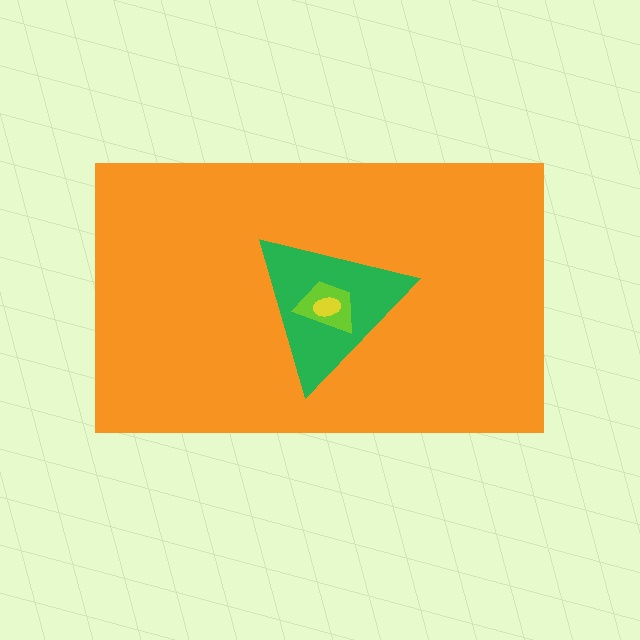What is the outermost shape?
The orange rectangle.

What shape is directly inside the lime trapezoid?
The yellow ellipse.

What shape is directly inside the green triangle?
The lime trapezoid.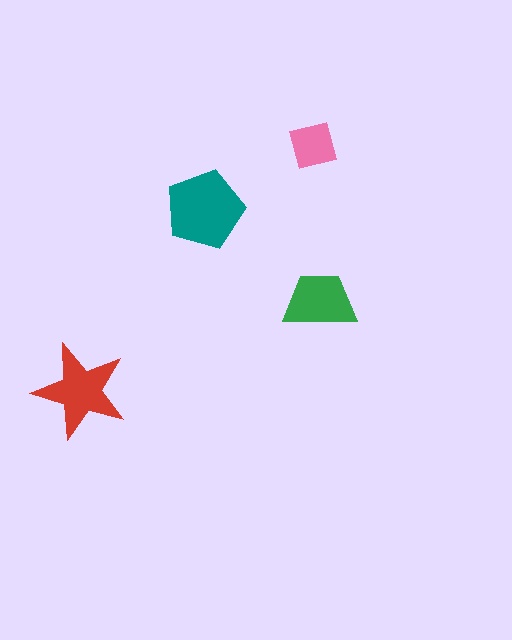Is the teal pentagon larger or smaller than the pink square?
Larger.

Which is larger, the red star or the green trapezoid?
The red star.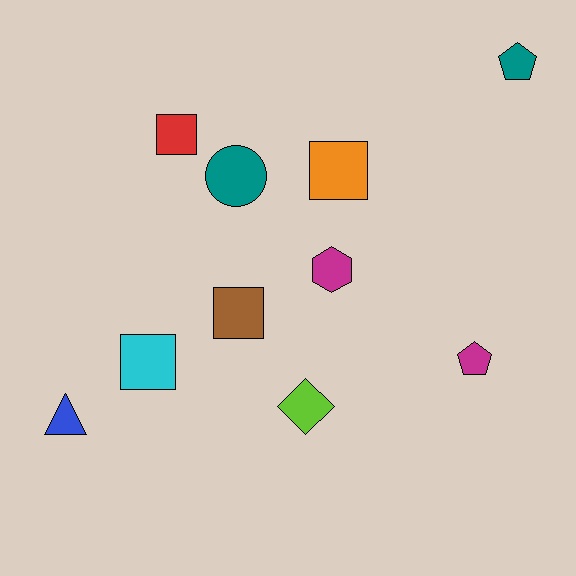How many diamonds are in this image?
There is 1 diamond.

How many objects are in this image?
There are 10 objects.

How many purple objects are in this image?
There are no purple objects.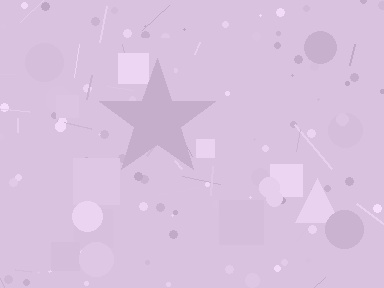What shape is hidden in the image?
A star is hidden in the image.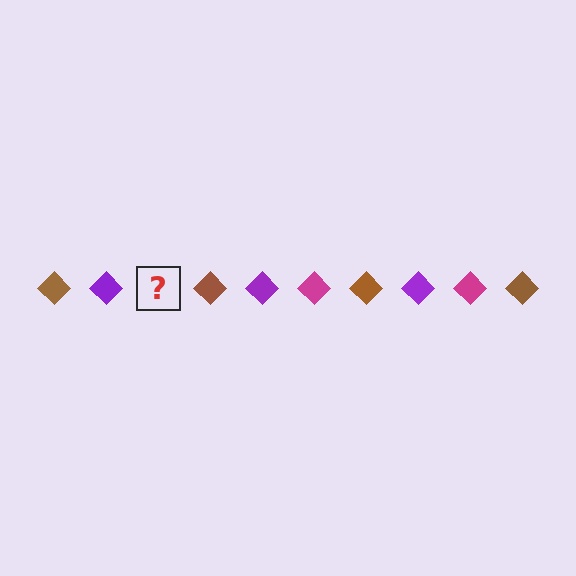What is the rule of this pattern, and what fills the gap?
The rule is that the pattern cycles through brown, purple, magenta diamonds. The gap should be filled with a magenta diamond.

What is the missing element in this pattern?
The missing element is a magenta diamond.